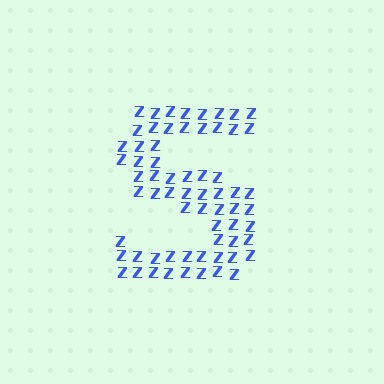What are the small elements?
The small elements are letter Z's.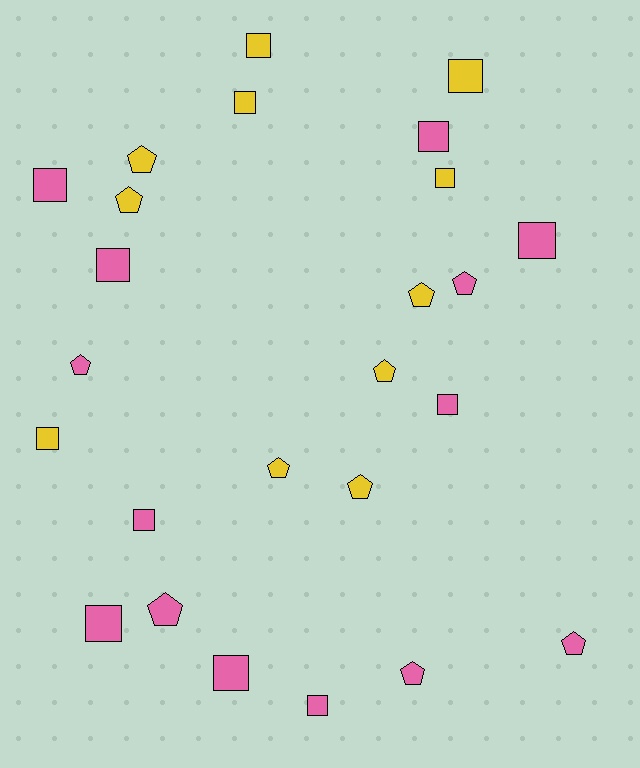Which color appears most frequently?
Pink, with 14 objects.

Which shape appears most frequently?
Square, with 14 objects.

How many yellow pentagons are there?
There are 6 yellow pentagons.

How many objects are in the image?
There are 25 objects.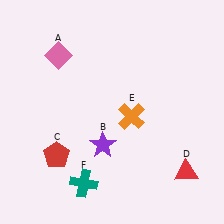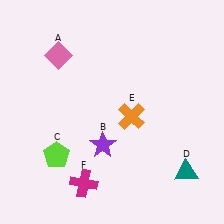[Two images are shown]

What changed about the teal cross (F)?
In Image 1, F is teal. In Image 2, it changed to magenta.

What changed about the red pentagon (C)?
In Image 1, C is red. In Image 2, it changed to lime.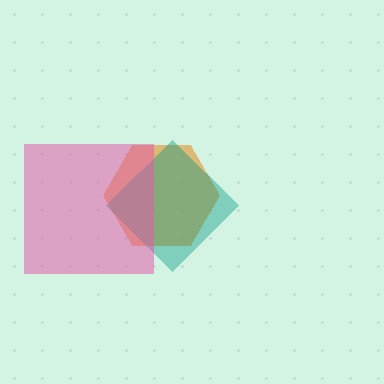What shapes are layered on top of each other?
The layered shapes are: an orange hexagon, a teal diamond, a pink square.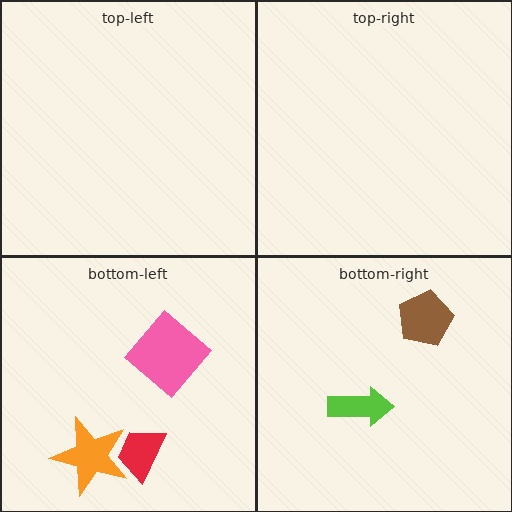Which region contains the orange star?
The bottom-left region.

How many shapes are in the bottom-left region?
3.